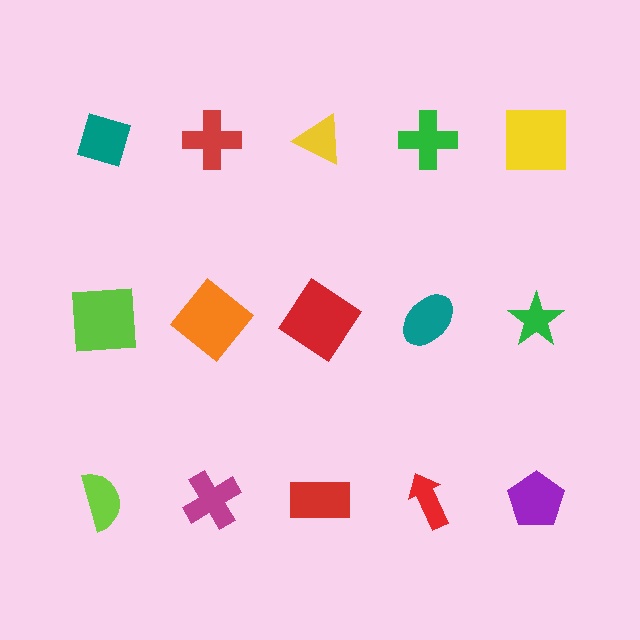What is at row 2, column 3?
A red diamond.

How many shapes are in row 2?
5 shapes.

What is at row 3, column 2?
A magenta cross.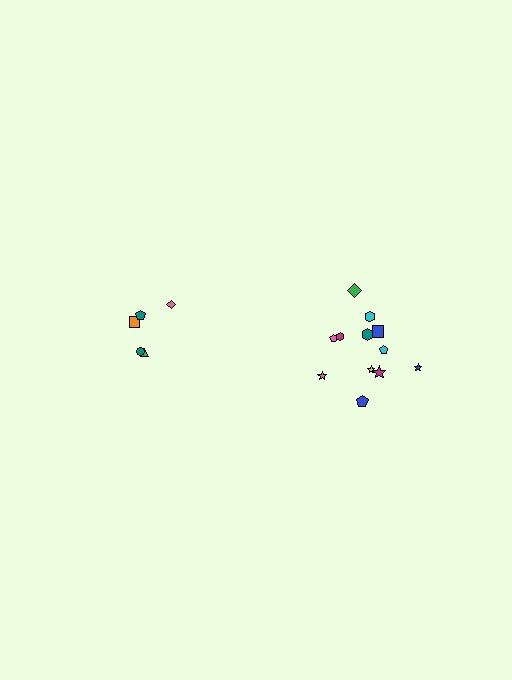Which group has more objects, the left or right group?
The right group.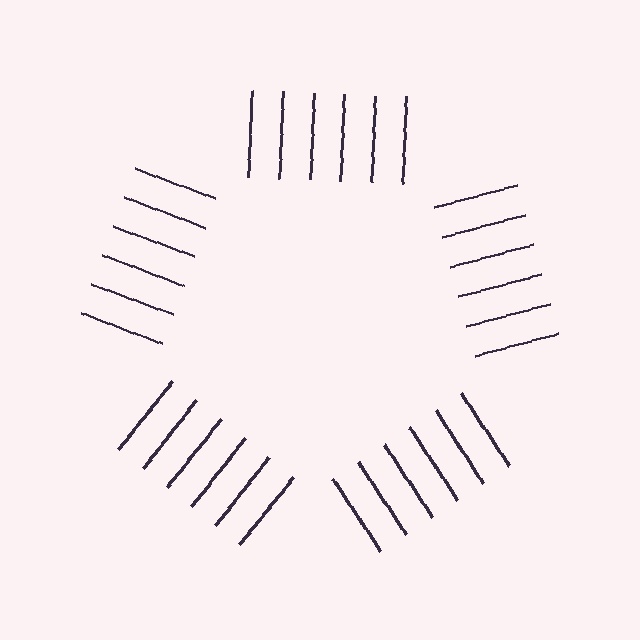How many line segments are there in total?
30 — 6 along each of the 5 edges.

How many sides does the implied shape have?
5 sides — the line-ends trace a pentagon.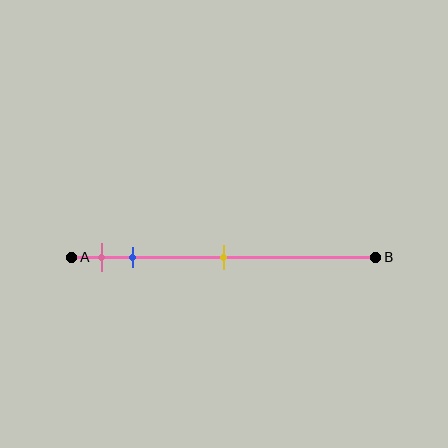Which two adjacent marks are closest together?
The pink and blue marks are the closest adjacent pair.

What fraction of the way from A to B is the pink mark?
The pink mark is approximately 10% (0.1) of the way from A to B.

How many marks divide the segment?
There are 3 marks dividing the segment.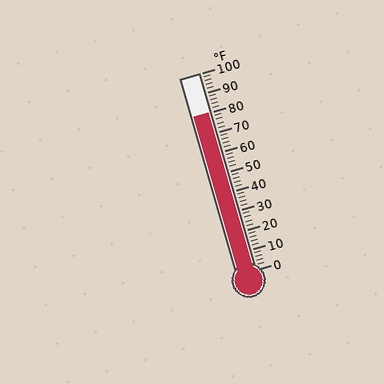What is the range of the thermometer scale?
The thermometer scale ranges from 0°F to 100°F.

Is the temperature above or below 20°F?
The temperature is above 20°F.